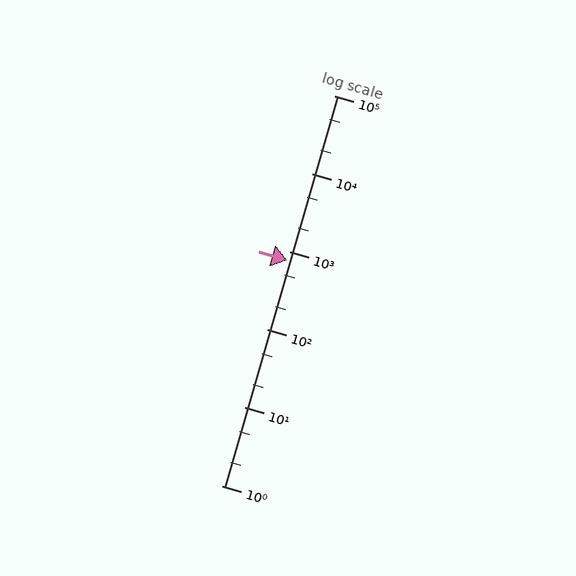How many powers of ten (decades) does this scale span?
The scale spans 5 decades, from 1 to 100000.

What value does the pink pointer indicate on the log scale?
The pointer indicates approximately 780.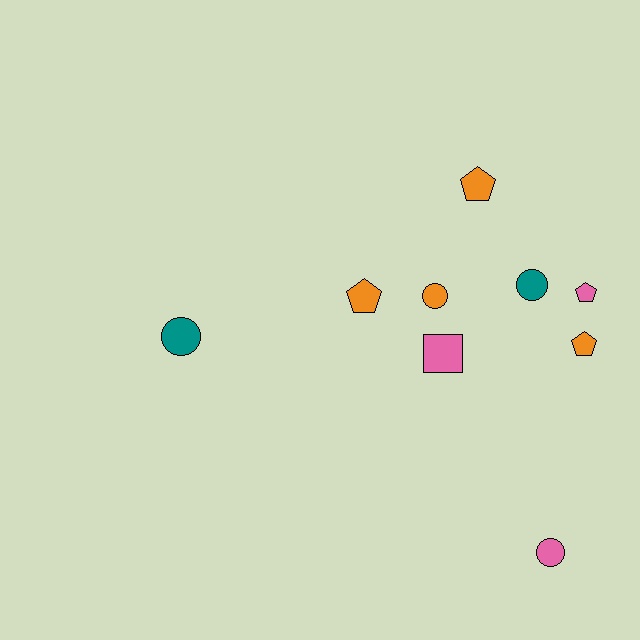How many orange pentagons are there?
There are 3 orange pentagons.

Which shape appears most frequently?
Circle, with 4 objects.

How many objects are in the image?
There are 9 objects.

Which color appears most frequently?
Orange, with 4 objects.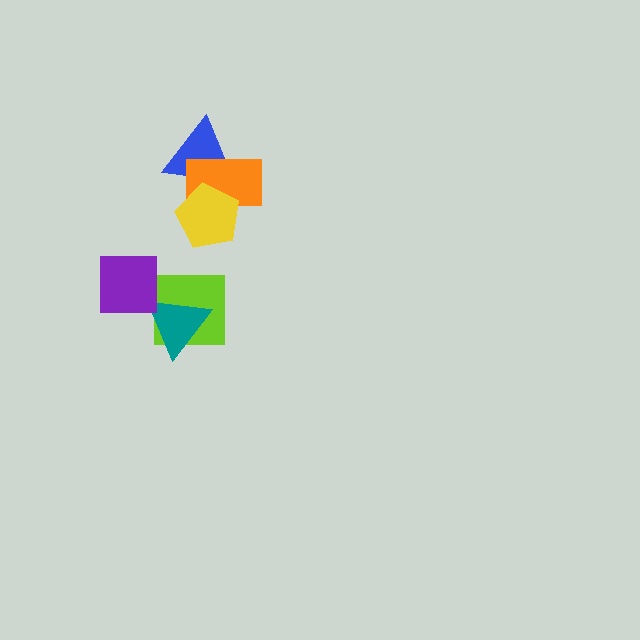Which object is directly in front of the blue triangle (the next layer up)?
The orange rectangle is directly in front of the blue triangle.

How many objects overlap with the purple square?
0 objects overlap with the purple square.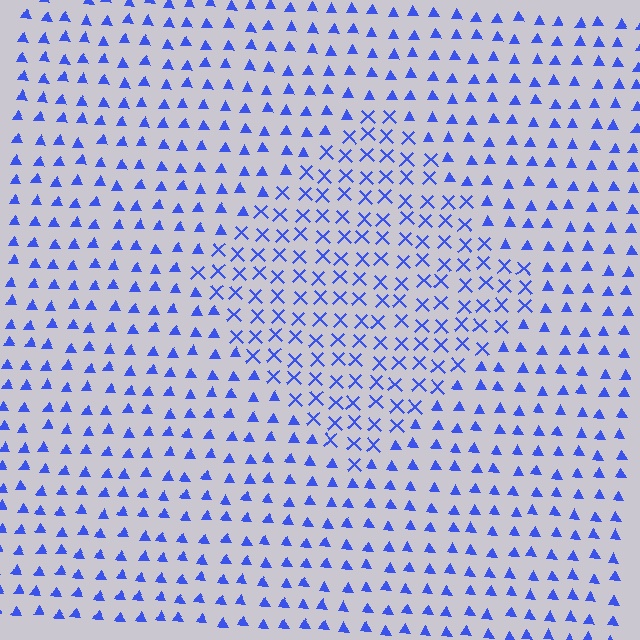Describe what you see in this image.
The image is filled with small blue elements arranged in a uniform grid. A diamond-shaped region contains X marks, while the surrounding area contains triangles. The boundary is defined purely by the change in element shape.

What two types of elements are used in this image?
The image uses X marks inside the diamond region and triangles outside it.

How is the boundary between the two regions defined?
The boundary is defined by a change in element shape: X marks inside vs. triangles outside. All elements share the same color and spacing.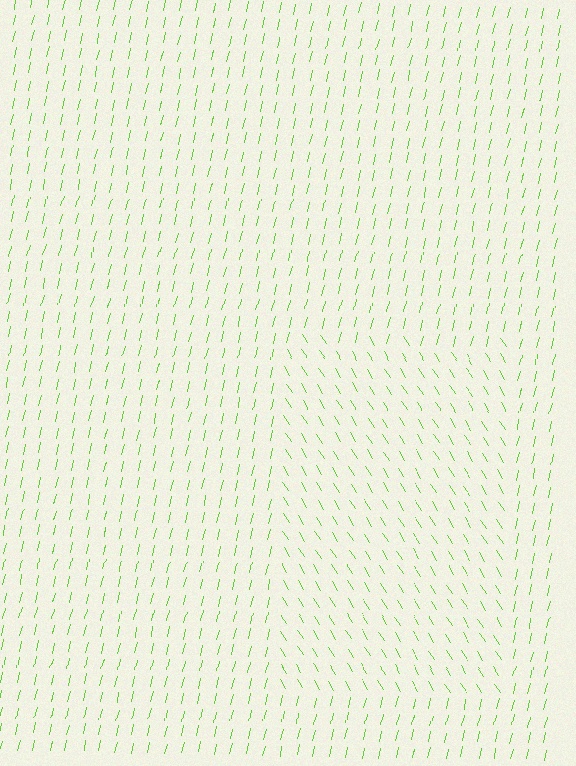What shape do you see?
I see a rectangle.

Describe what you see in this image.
The image is filled with small lime line segments. A rectangle region in the image has lines oriented differently from the surrounding lines, creating a visible texture boundary.